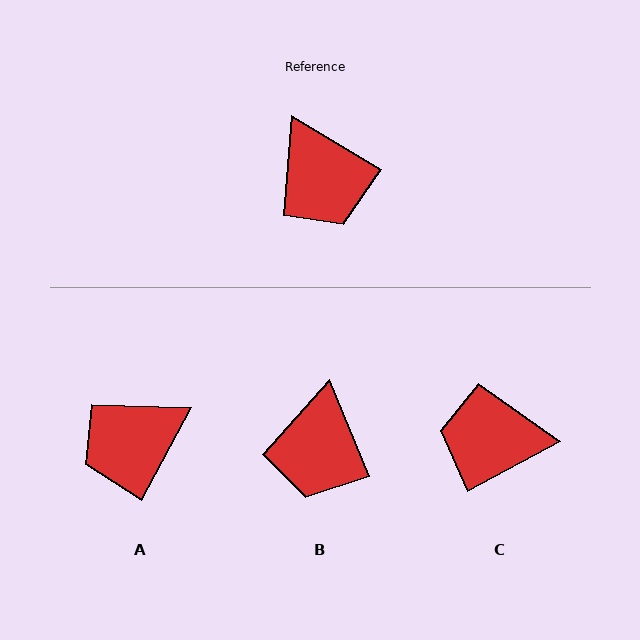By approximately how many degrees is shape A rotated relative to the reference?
Approximately 88 degrees clockwise.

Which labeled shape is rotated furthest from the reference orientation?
C, about 121 degrees away.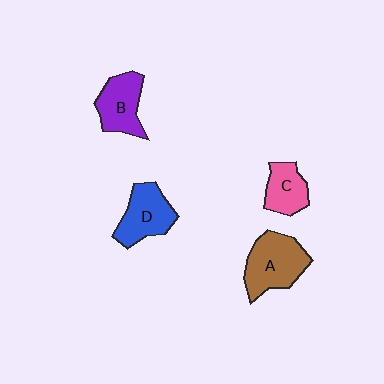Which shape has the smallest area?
Shape C (pink).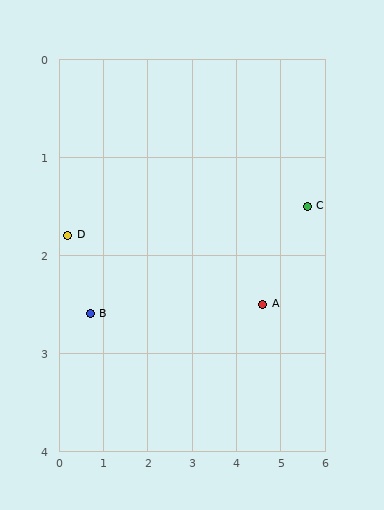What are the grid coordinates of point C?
Point C is at approximately (5.6, 1.5).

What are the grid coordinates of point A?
Point A is at approximately (4.6, 2.5).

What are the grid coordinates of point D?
Point D is at approximately (0.2, 1.8).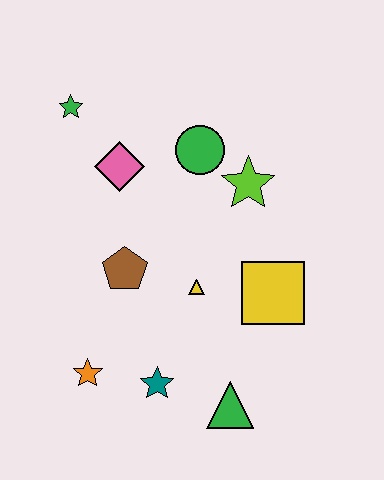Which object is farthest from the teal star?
The green star is farthest from the teal star.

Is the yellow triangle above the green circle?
No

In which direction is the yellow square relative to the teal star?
The yellow square is to the right of the teal star.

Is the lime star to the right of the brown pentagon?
Yes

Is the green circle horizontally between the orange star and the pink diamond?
No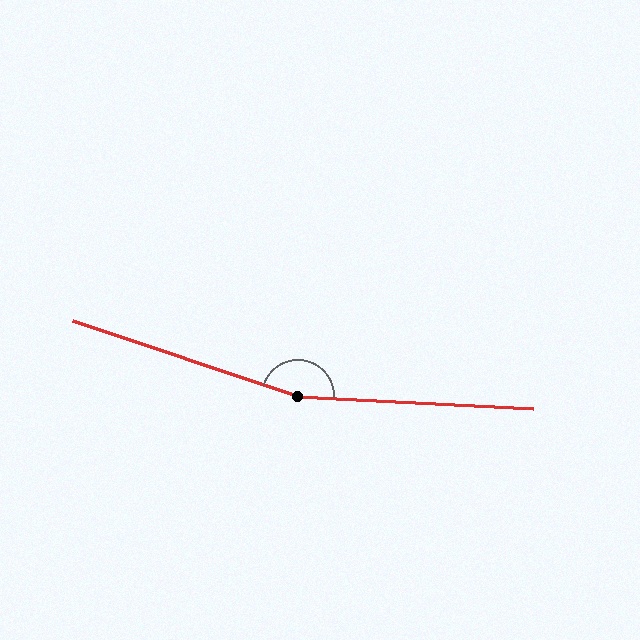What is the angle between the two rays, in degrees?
Approximately 165 degrees.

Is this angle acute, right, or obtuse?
It is obtuse.